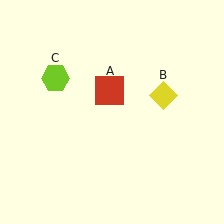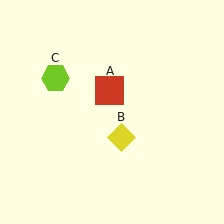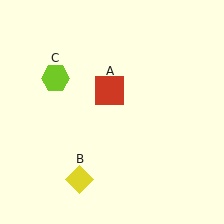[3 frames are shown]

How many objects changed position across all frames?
1 object changed position: yellow diamond (object B).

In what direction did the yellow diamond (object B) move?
The yellow diamond (object B) moved down and to the left.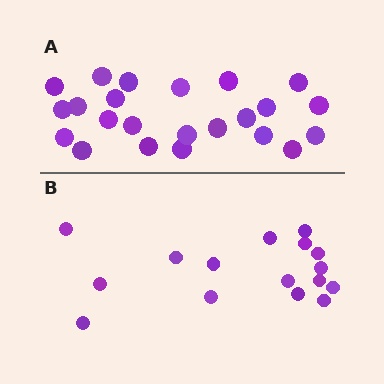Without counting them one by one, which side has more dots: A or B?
Region A (the top region) has more dots.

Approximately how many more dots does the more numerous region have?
Region A has roughly 8 or so more dots than region B.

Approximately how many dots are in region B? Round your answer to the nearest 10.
About 20 dots. (The exact count is 16, which rounds to 20.)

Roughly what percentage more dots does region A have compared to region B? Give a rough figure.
About 45% more.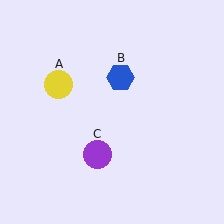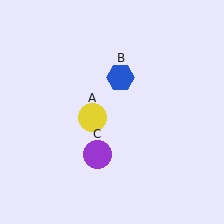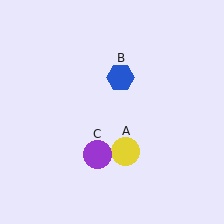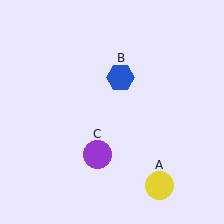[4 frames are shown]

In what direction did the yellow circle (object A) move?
The yellow circle (object A) moved down and to the right.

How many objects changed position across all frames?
1 object changed position: yellow circle (object A).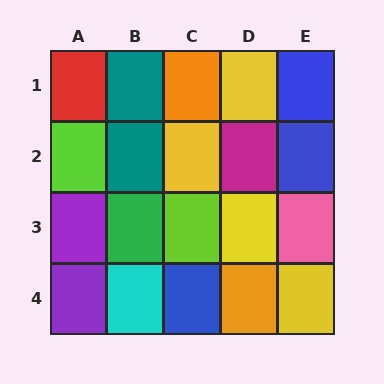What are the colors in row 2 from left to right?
Lime, teal, yellow, magenta, blue.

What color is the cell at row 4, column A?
Purple.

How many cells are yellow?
4 cells are yellow.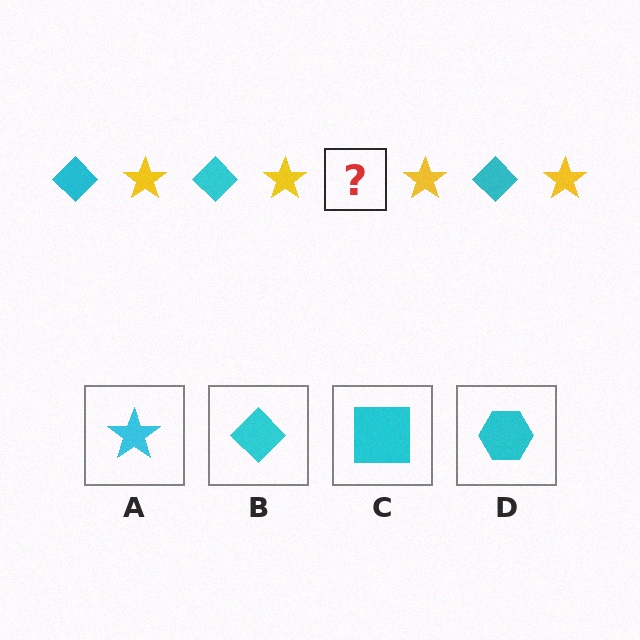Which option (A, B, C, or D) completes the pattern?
B.